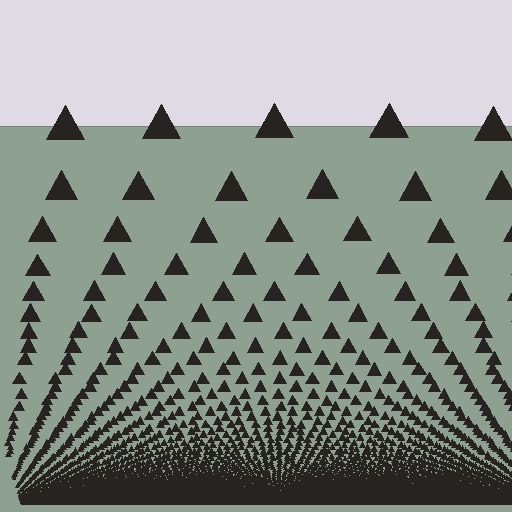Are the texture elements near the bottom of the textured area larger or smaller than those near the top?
Smaller. The gradient is inverted — elements near the bottom are smaller and denser.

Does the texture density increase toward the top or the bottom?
Density increases toward the bottom.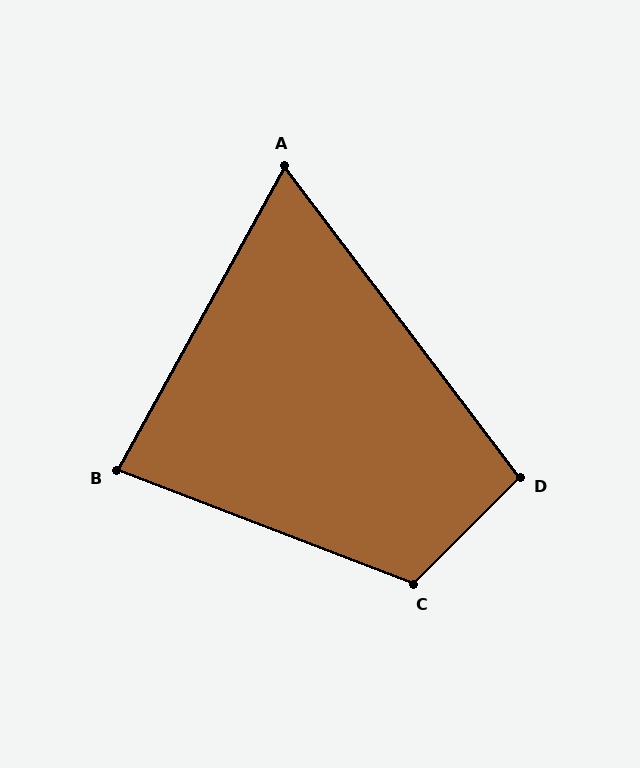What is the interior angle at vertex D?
Approximately 98 degrees (obtuse).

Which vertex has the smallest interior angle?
A, at approximately 66 degrees.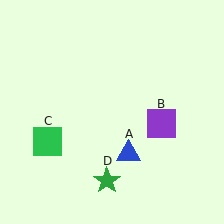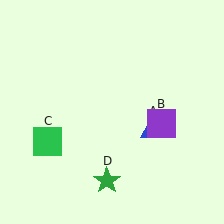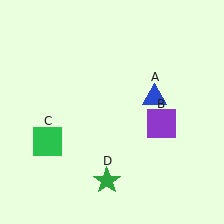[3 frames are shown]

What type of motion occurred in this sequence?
The blue triangle (object A) rotated counterclockwise around the center of the scene.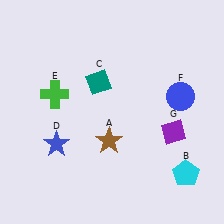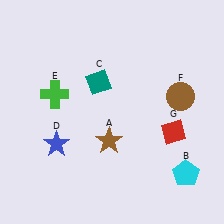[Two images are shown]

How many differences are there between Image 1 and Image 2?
There are 2 differences between the two images.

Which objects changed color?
F changed from blue to brown. G changed from purple to red.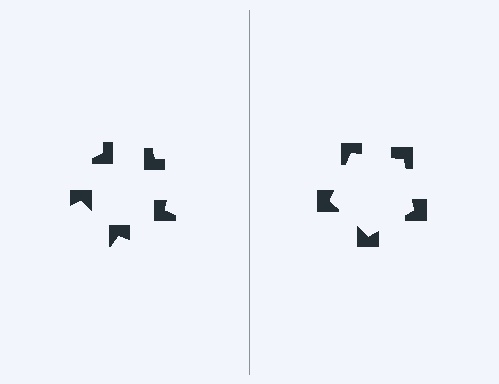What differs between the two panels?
The notched squares are positioned identically on both sides; only the wedge orientations differ. On the right they align to a pentagon; on the left they are misaligned.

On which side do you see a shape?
An illusory pentagon appears on the right side. On the left side the wedge cuts are rotated, so no coherent shape forms.